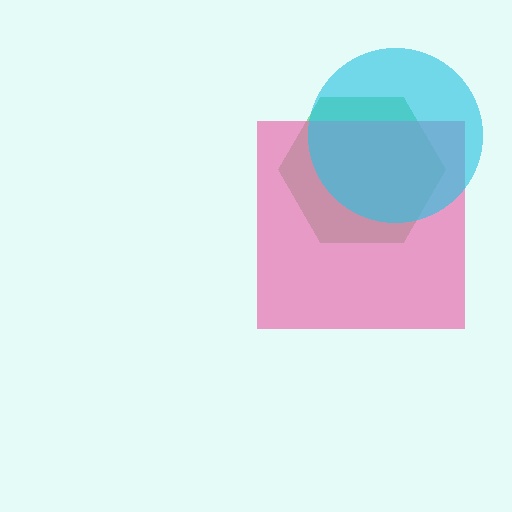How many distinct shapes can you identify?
There are 3 distinct shapes: a green hexagon, a pink square, a cyan circle.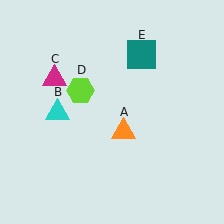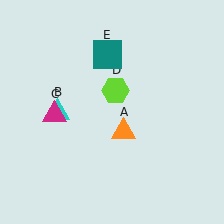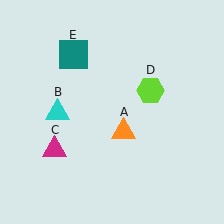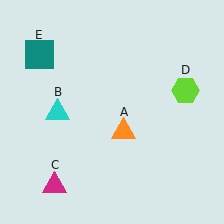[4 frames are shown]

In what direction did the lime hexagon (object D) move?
The lime hexagon (object D) moved right.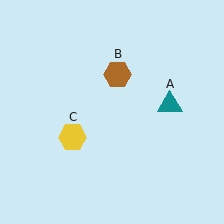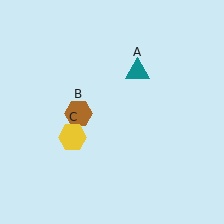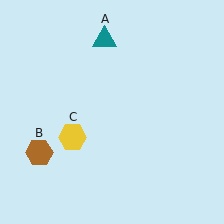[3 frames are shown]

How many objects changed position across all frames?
2 objects changed position: teal triangle (object A), brown hexagon (object B).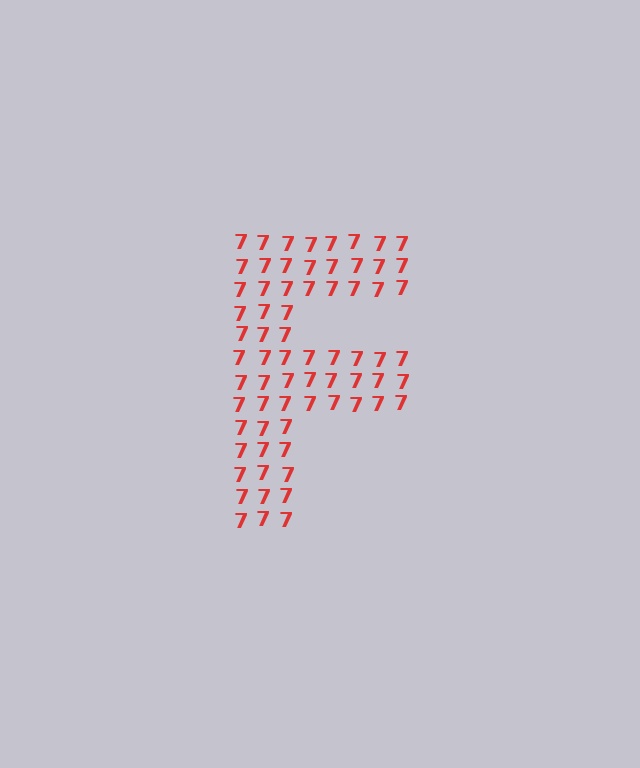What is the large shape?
The large shape is the letter F.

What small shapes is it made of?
It is made of small digit 7's.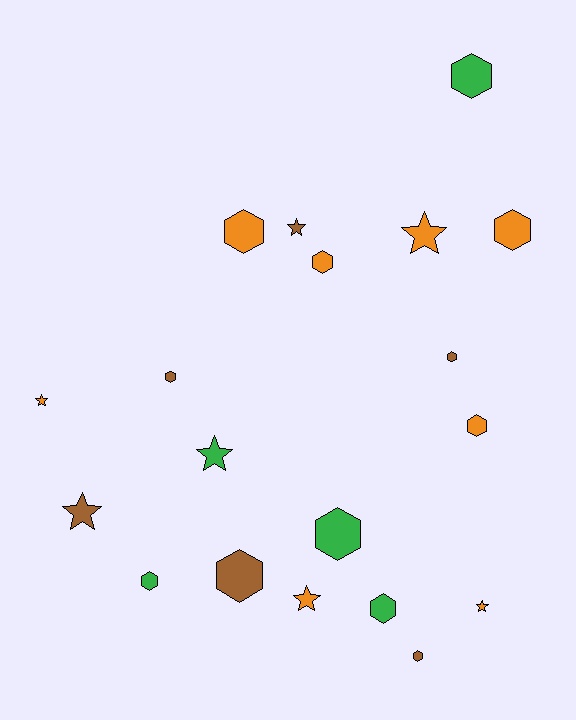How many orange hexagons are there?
There are 4 orange hexagons.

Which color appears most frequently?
Orange, with 8 objects.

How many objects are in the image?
There are 19 objects.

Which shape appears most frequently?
Hexagon, with 12 objects.